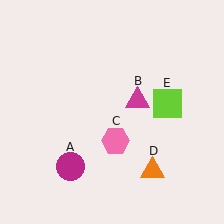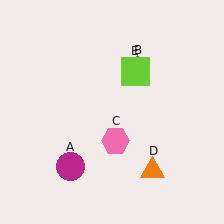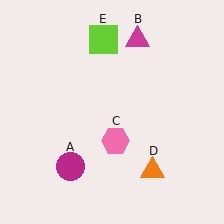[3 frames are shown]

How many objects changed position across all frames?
2 objects changed position: magenta triangle (object B), lime square (object E).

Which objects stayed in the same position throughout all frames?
Magenta circle (object A) and pink hexagon (object C) and orange triangle (object D) remained stationary.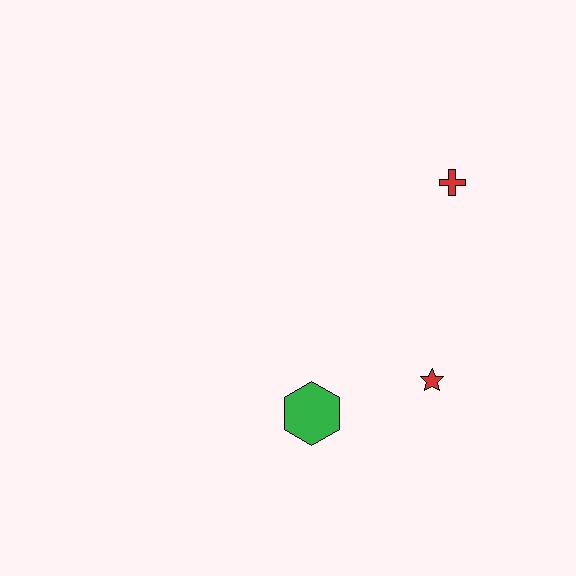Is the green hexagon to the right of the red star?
No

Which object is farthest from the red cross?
The green hexagon is farthest from the red cross.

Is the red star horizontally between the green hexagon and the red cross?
Yes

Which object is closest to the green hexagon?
The red star is closest to the green hexagon.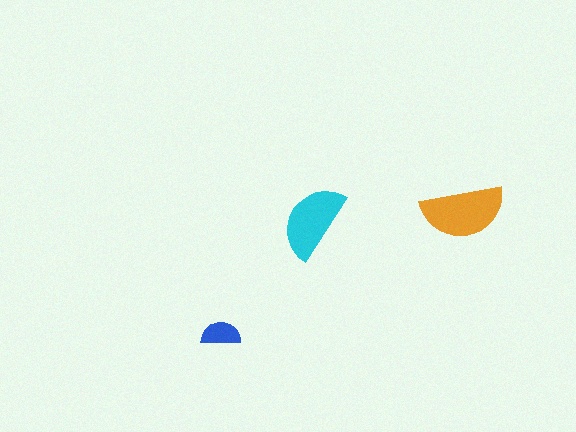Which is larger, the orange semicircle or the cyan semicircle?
The orange one.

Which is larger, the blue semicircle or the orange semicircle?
The orange one.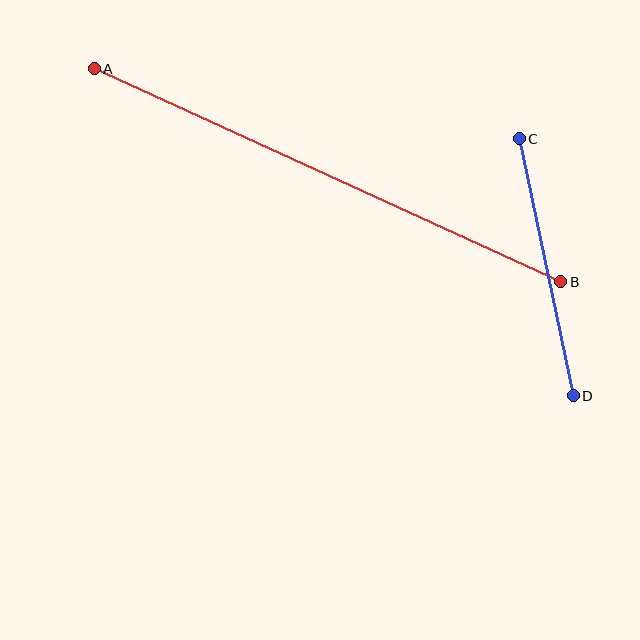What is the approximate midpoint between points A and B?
The midpoint is at approximately (328, 175) pixels.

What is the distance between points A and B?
The distance is approximately 513 pixels.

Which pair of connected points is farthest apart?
Points A and B are farthest apart.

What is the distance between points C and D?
The distance is approximately 262 pixels.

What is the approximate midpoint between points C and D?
The midpoint is at approximately (546, 267) pixels.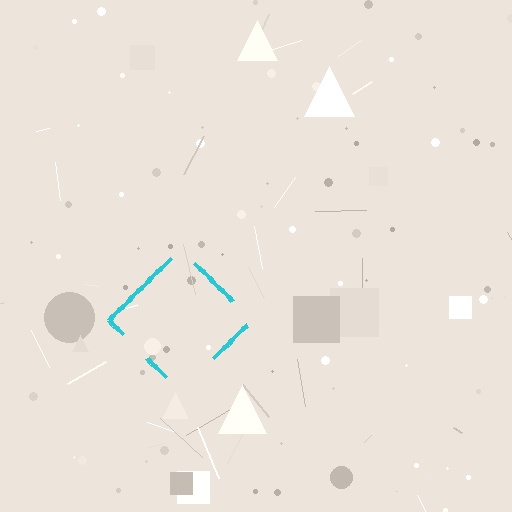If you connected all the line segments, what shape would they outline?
They would outline a diamond.